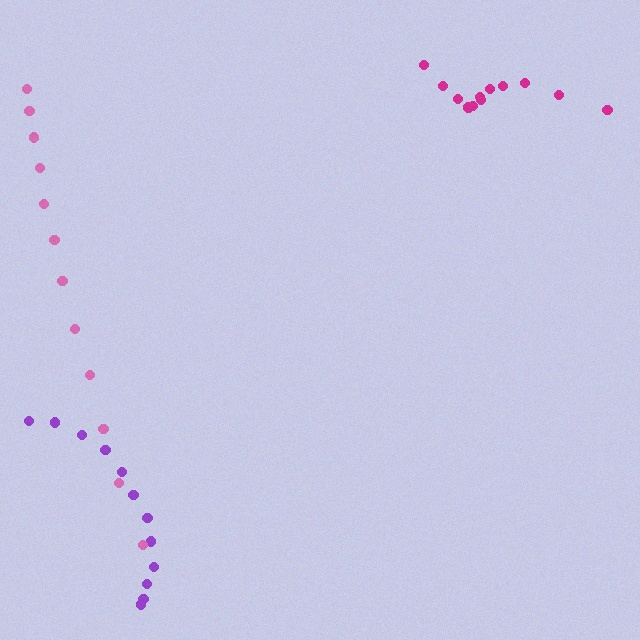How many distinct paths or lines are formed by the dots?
There are 3 distinct paths.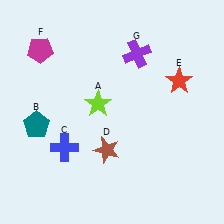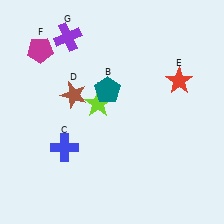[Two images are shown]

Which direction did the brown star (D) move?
The brown star (D) moved up.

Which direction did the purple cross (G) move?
The purple cross (G) moved left.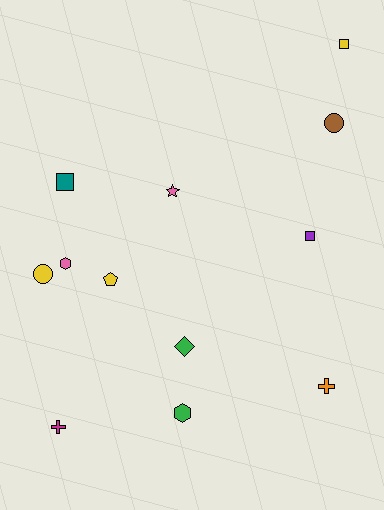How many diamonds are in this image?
There is 1 diamond.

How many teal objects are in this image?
There is 1 teal object.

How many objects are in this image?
There are 12 objects.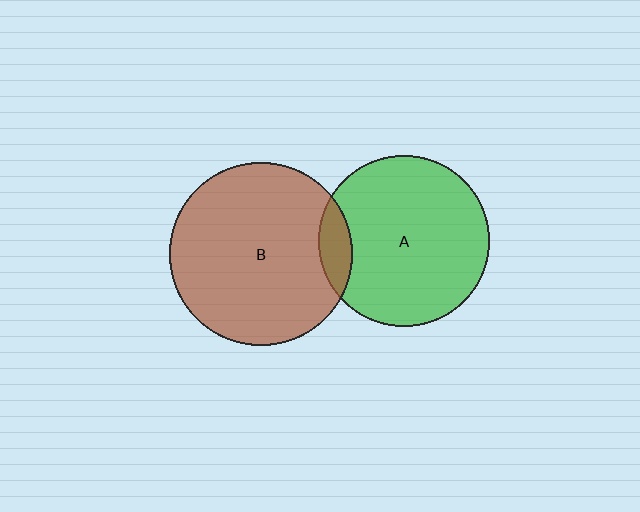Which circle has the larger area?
Circle B (brown).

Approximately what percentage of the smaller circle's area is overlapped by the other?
Approximately 10%.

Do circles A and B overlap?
Yes.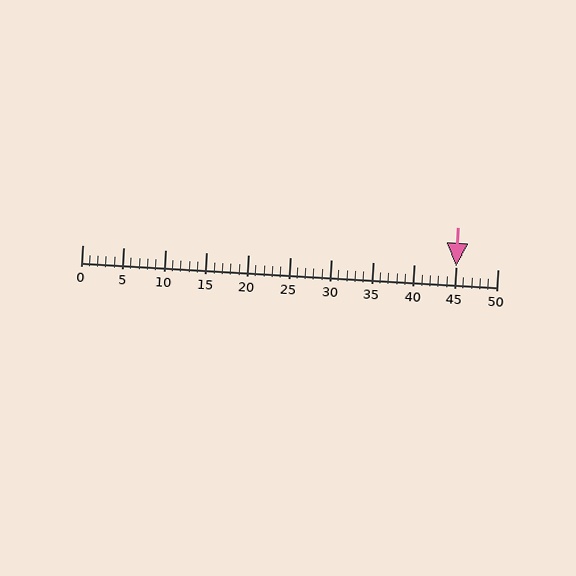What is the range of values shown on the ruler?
The ruler shows values from 0 to 50.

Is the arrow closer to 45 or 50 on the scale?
The arrow is closer to 45.